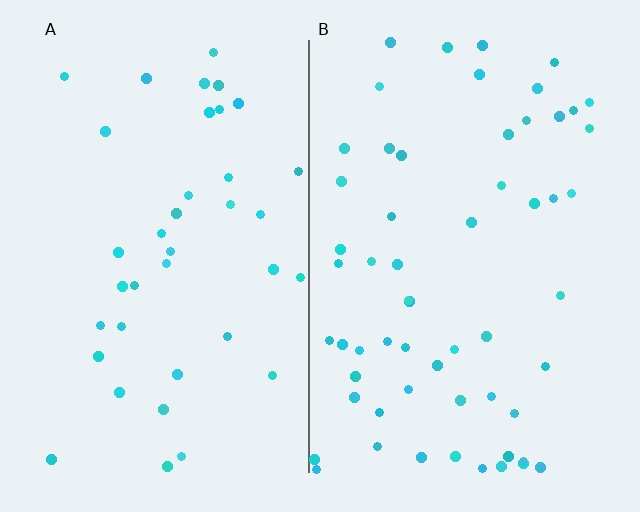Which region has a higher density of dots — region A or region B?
B (the right).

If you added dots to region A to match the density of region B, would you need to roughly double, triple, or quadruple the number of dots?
Approximately double.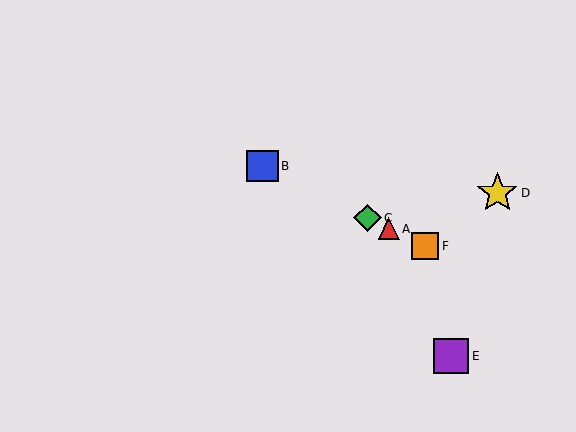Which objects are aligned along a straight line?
Objects A, B, C, F are aligned along a straight line.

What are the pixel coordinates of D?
Object D is at (497, 193).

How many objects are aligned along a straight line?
4 objects (A, B, C, F) are aligned along a straight line.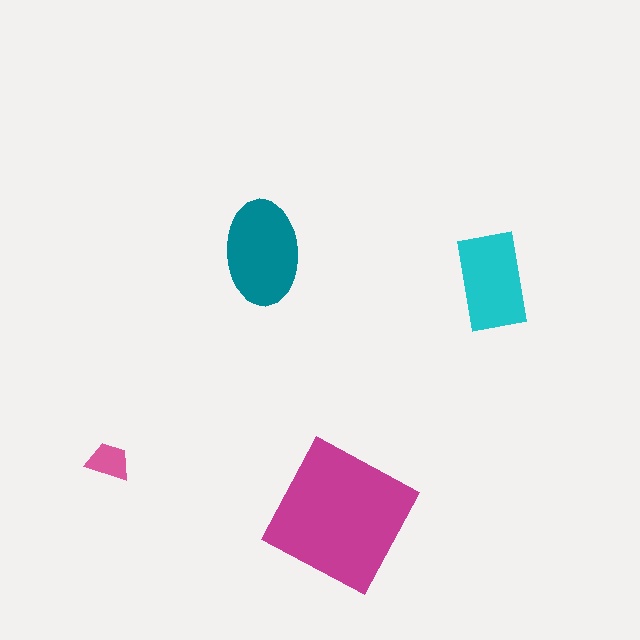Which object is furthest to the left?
The pink trapezoid is leftmost.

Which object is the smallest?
The pink trapezoid.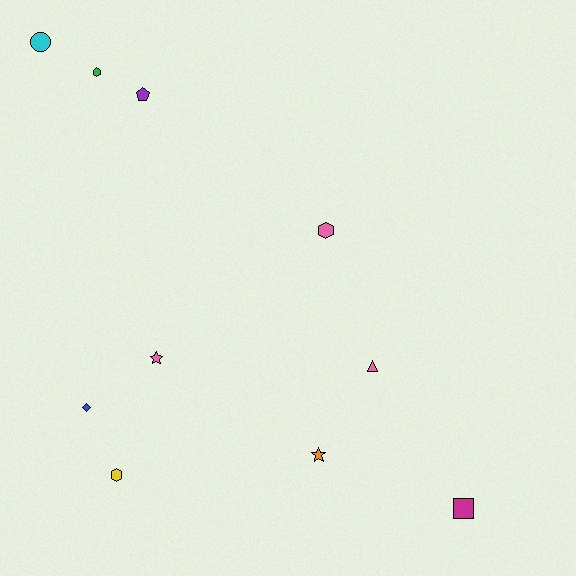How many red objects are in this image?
There are no red objects.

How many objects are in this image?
There are 10 objects.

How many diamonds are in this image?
There is 1 diamond.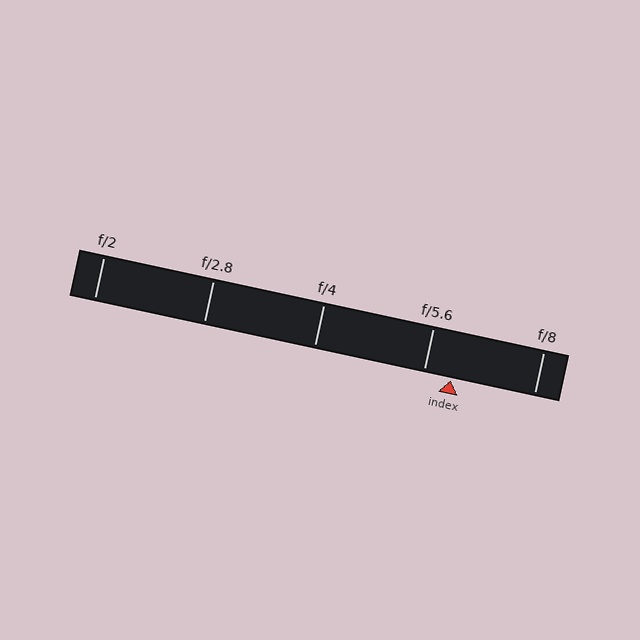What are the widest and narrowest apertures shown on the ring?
The widest aperture shown is f/2 and the narrowest is f/8.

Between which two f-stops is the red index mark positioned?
The index mark is between f/5.6 and f/8.